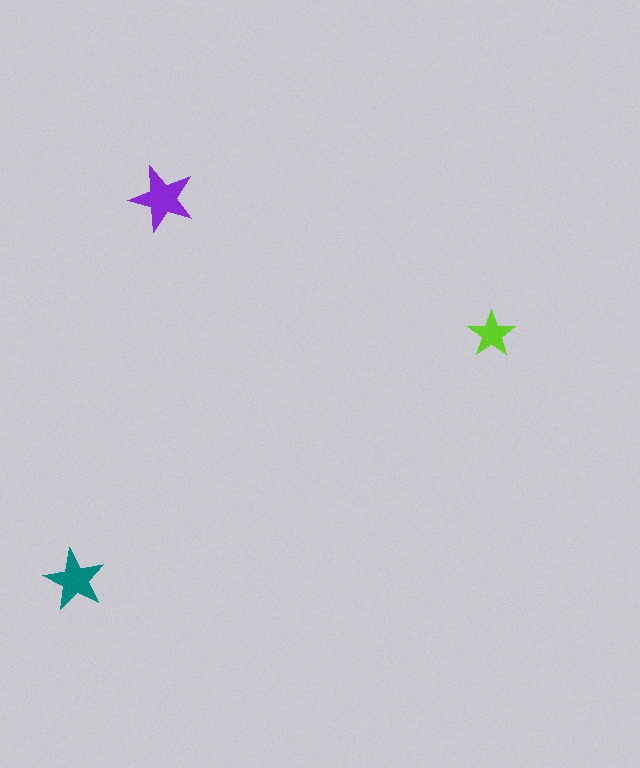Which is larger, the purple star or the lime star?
The purple one.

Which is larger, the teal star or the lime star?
The teal one.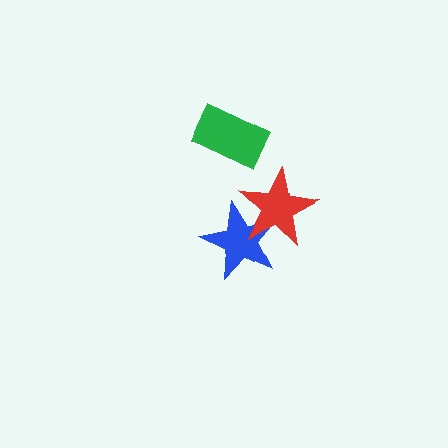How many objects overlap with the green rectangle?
0 objects overlap with the green rectangle.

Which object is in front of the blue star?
The red star is in front of the blue star.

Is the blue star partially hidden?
Yes, it is partially covered by another shape.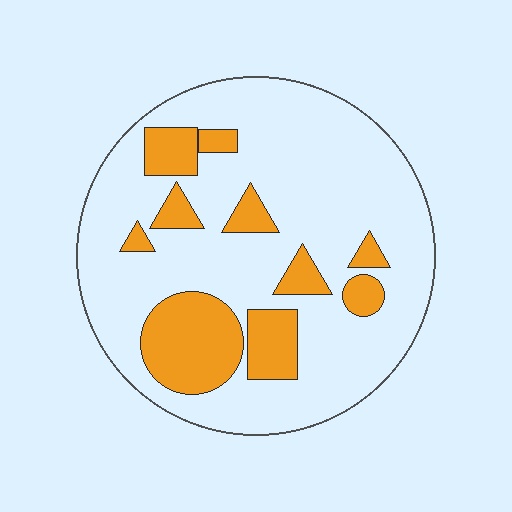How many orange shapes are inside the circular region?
10.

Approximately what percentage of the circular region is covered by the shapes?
Approximately 25%.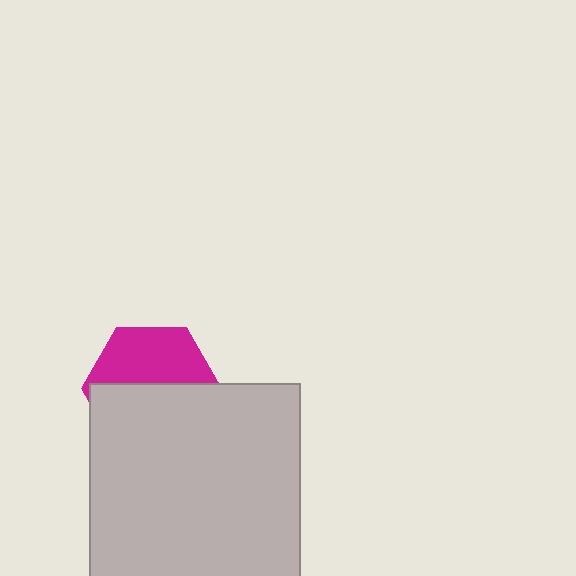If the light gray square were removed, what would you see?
You would see the complete magenta hexagon.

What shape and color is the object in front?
The object in front is a light gray square.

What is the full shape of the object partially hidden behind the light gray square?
The partially hidden object is a magenta hexagon.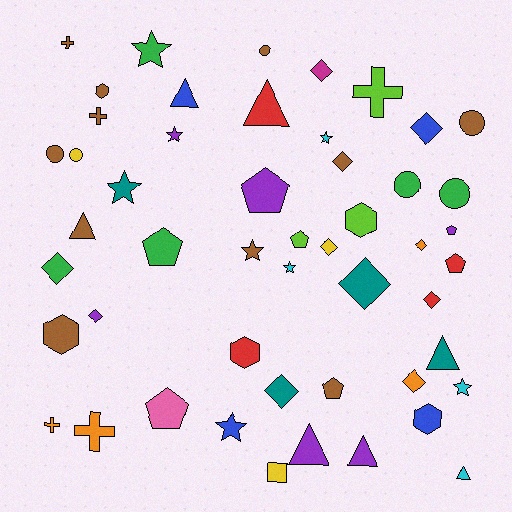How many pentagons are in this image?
There are 7 pentagons.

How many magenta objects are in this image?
There is 1 magenta object.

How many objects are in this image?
There are 50 objects.